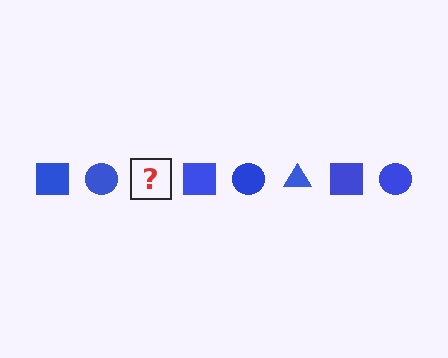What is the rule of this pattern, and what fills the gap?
The rule is that the pattern cycles through square, circle, triangle shapes in blue. The gap should be filled with a blue triangle.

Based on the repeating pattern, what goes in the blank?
The blank should be a blue triangle.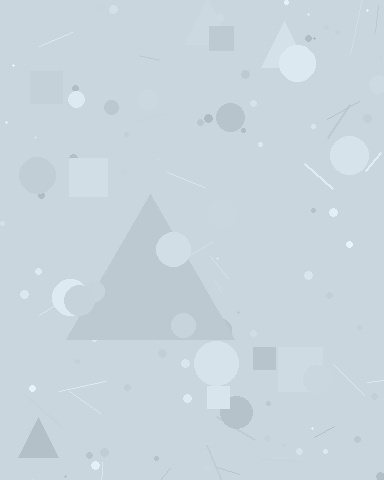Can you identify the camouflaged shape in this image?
The camouflaged shape is a triangle.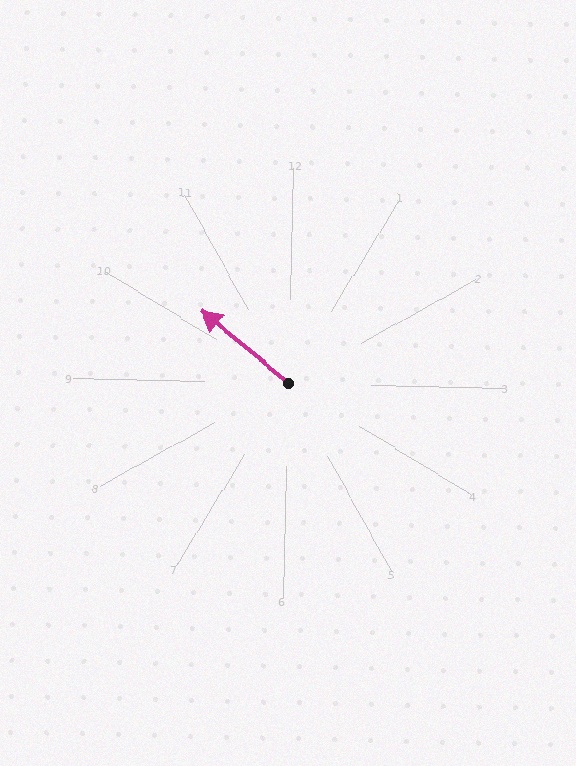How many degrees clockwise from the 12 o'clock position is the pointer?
Approximately 308 degrees.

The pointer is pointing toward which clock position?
Roughly 10 o'clock.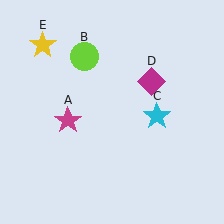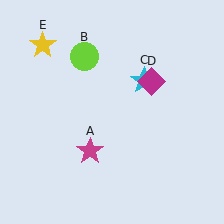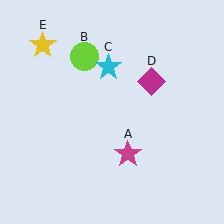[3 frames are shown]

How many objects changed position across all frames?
2 objects changed position: magenta star (object A), cyan star (object C).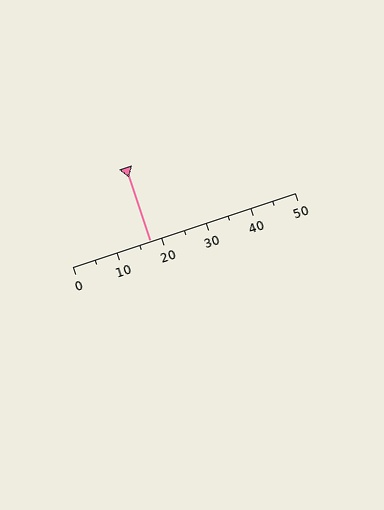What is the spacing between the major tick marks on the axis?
The major ticks are spaced 10 apart.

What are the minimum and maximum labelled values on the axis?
The axis runs from 0 to 50.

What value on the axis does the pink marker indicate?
The marker indicates approximately 17.5.